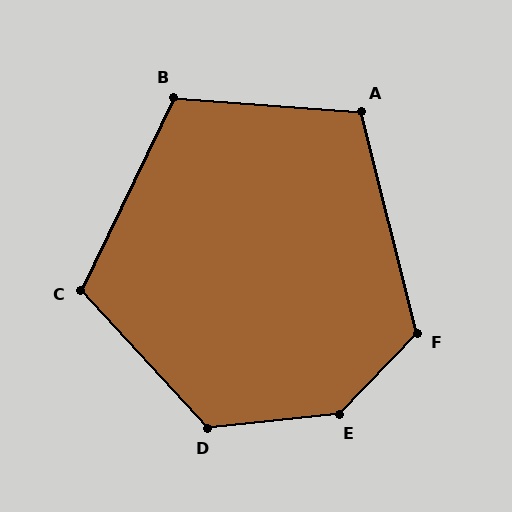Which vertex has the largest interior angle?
E, at approximately 140 degrees.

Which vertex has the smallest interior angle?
A, at approximately 108 degrees.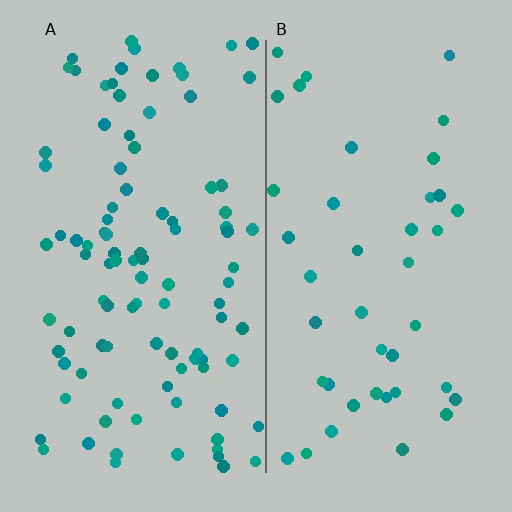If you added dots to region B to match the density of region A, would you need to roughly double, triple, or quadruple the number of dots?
Approximately double.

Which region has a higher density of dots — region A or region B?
A (the left).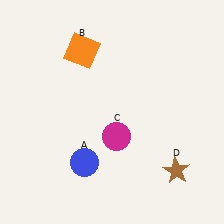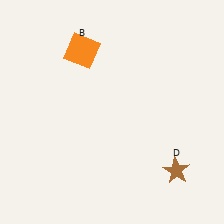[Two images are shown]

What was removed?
The blue circle (A), the magenta circle (C) were removed in Image 2.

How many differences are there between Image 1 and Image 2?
There are 2 differences between the two images.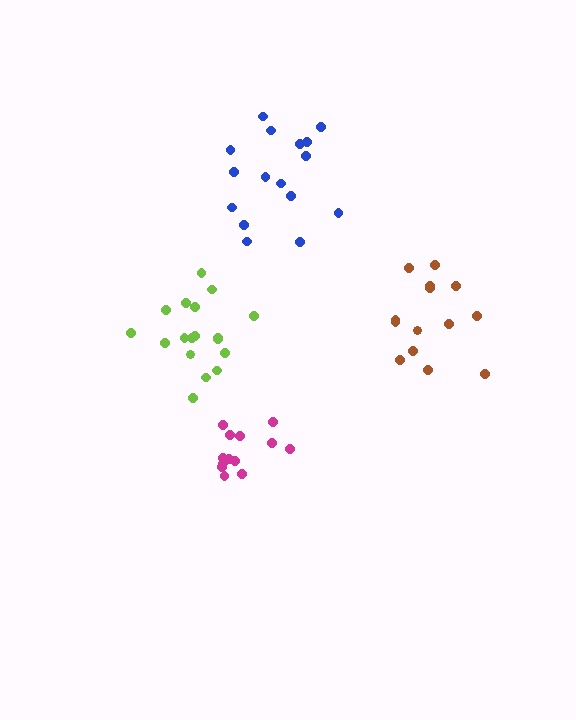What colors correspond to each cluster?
The clusters are colored: magenta, brown, blue, lime.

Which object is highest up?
The blue cluster is topmost.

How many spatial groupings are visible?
There are 4 spatial groupings.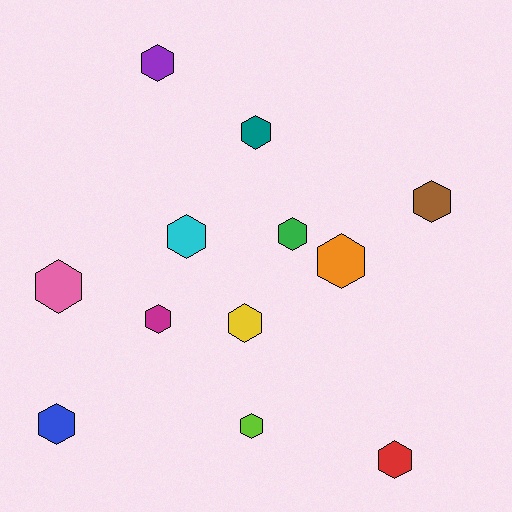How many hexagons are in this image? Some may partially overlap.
There are 12 hexagons.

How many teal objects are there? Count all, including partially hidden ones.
There is 1 teal object.